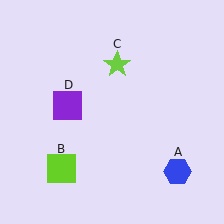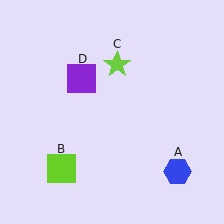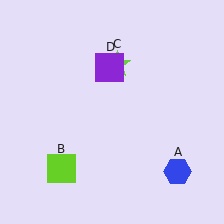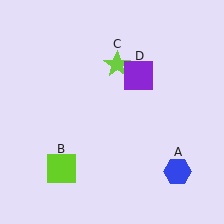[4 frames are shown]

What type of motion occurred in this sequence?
The purple square (object D) rotated clockwise around the center of the scene.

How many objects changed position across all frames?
1 object changed position: purple square (object D).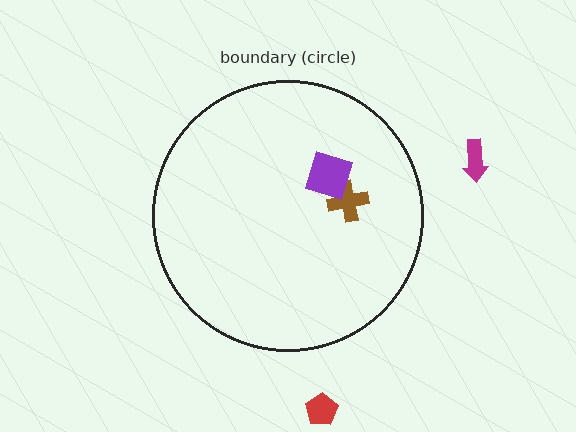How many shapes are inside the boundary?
2 inside, 2 outside.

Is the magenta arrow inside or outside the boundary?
Outside.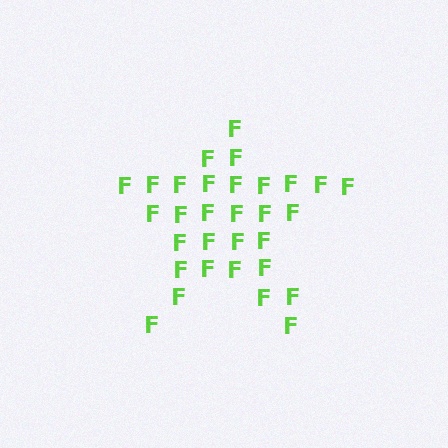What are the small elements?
The small elements are letter F's.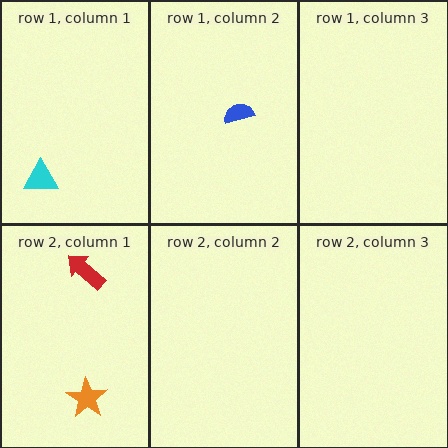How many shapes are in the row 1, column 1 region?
1.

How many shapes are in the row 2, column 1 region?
2.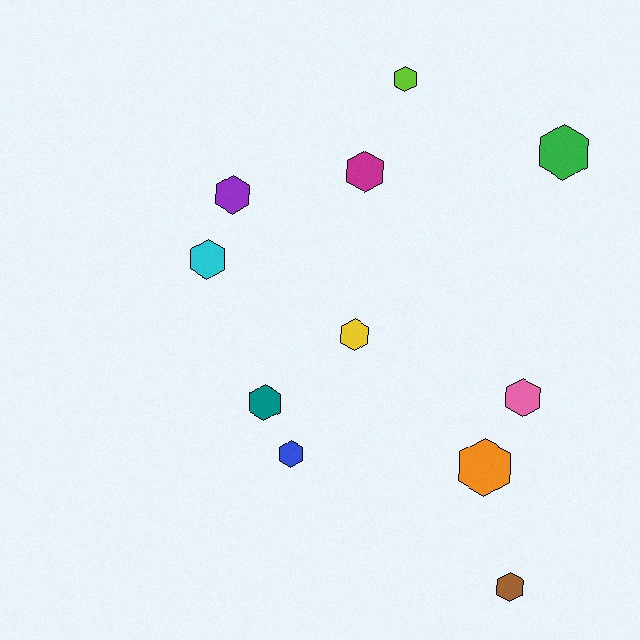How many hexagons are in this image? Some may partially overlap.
There are 11 hexagons.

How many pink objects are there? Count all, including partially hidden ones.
There is 1 pink object.